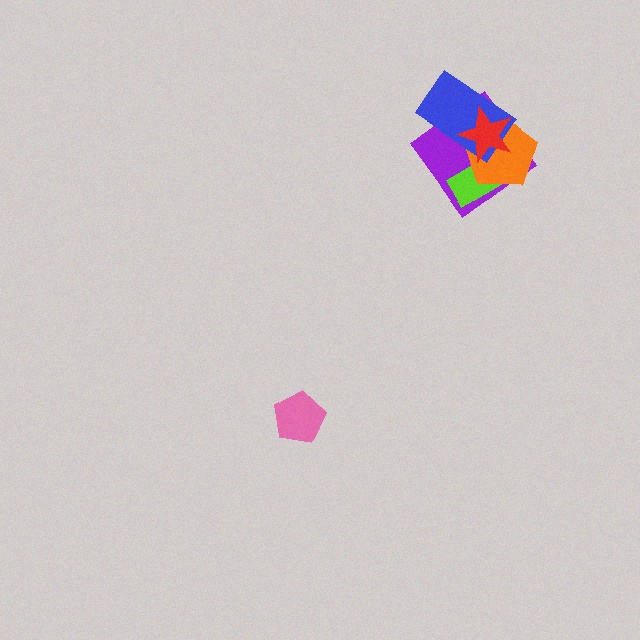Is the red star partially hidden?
No, no other shape covers it.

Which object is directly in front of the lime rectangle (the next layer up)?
The orange pentagon is directly in front of the lime rectangle.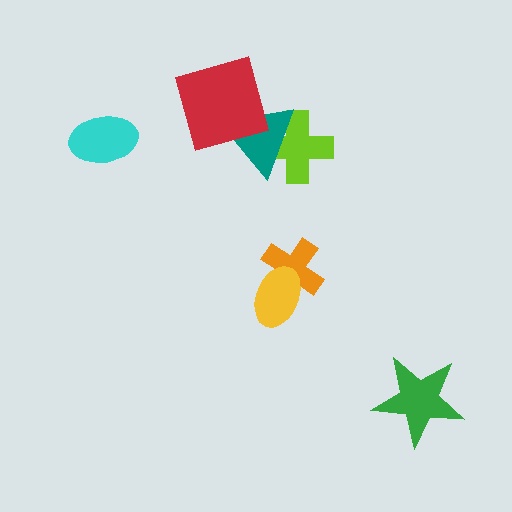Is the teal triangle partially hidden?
Yes, it is partially covered by another shape.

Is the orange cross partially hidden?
Yes, it is partially covered by another shape.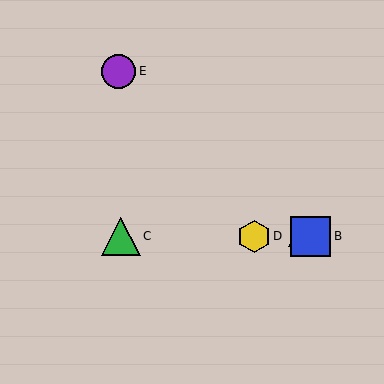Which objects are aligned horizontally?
Objects A, B, C, D are aligned horizontally.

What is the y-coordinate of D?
Object D is at y≈236.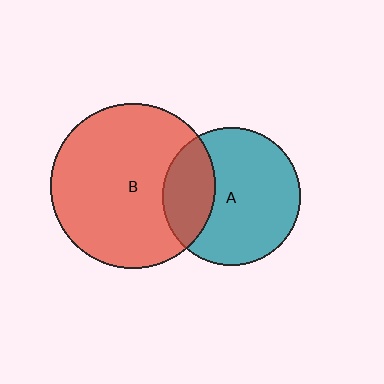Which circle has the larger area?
Circle B (red).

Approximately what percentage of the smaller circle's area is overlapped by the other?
Approximately 30%.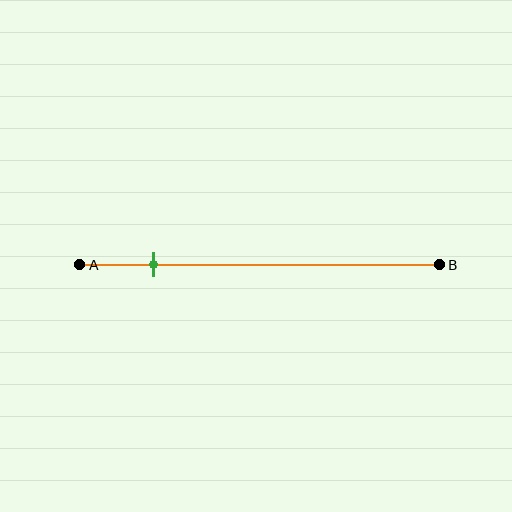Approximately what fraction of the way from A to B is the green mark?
The green mark is approximately 20% of the way from A to B.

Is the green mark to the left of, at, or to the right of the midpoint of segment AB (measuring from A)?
The green mark is to the left of the midpoint of segment AB.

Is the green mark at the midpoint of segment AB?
No, the mark is at about 20% from A, not at the 50% midpoint.